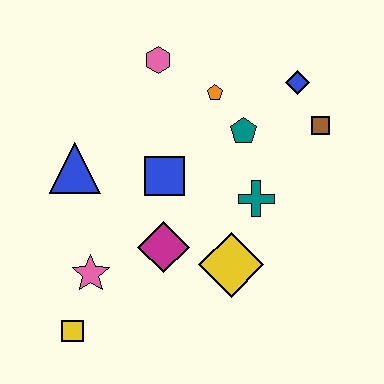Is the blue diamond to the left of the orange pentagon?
No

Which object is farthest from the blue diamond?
The yellow square is farthest from the blue diamond.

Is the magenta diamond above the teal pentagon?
No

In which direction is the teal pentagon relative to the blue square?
The teal pentagon is to the right of the blue square.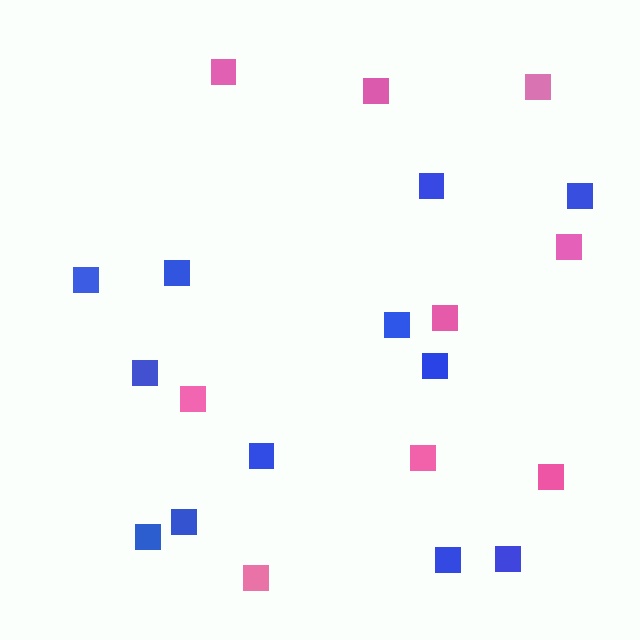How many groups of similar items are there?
There are 2 groups: one group of pink squares (9) and one group of blue squares (12).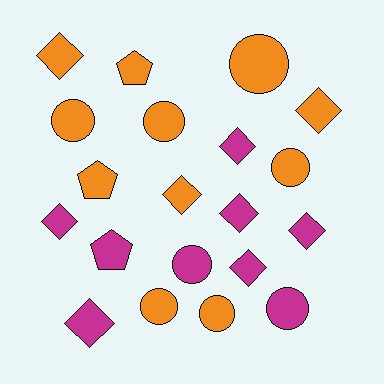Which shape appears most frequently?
Diamond, with 9 objects.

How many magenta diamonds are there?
There are 6 magenta diamonds.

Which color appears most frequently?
Orange, with 11 objects.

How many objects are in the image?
There are 20 objects.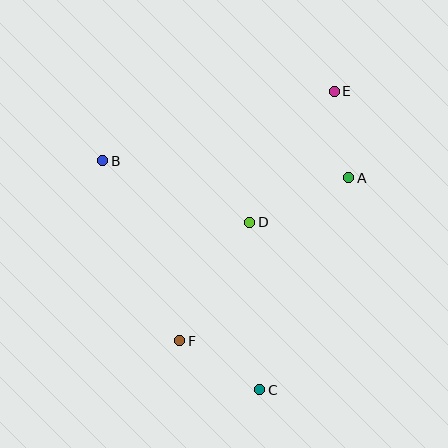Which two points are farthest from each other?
Points C and E are farthest from each other.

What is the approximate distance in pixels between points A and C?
The distance between A and C is approximately 230 pixels.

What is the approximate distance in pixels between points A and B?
The distance between A and B is approximately 246 pixels.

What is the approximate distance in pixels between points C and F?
The distance between C and F is approximately 94 pixels.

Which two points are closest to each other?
Points A and E are closest to each other.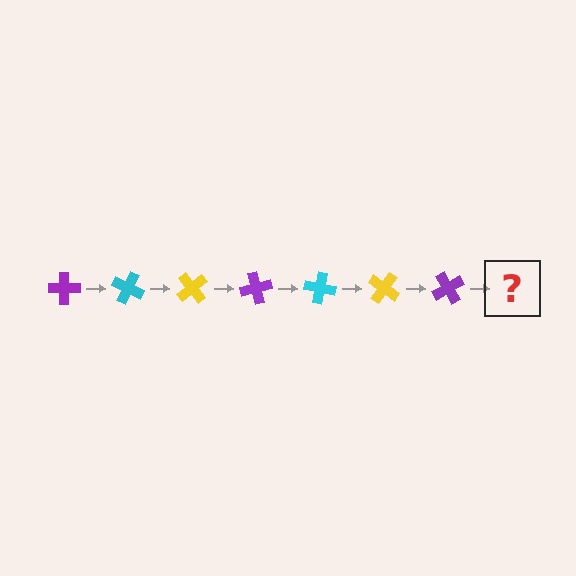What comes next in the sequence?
The next element should be a cyan cross, rotated 175 degrees from the start.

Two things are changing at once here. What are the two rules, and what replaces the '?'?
The two rules are that it rotates 25 degrees each step and the color cycles through purple, cyan, and yellow. The '?' should be a cyan cross, rotated 175 degrees from the start.